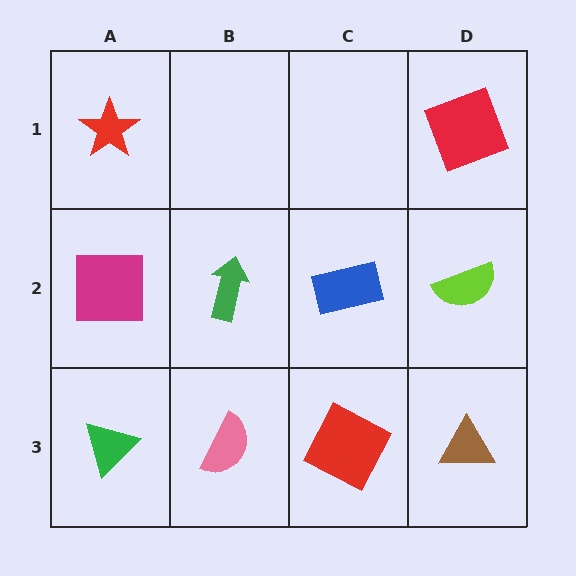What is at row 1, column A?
A red star.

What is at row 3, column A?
A green triangle.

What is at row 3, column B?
A pink semicircle.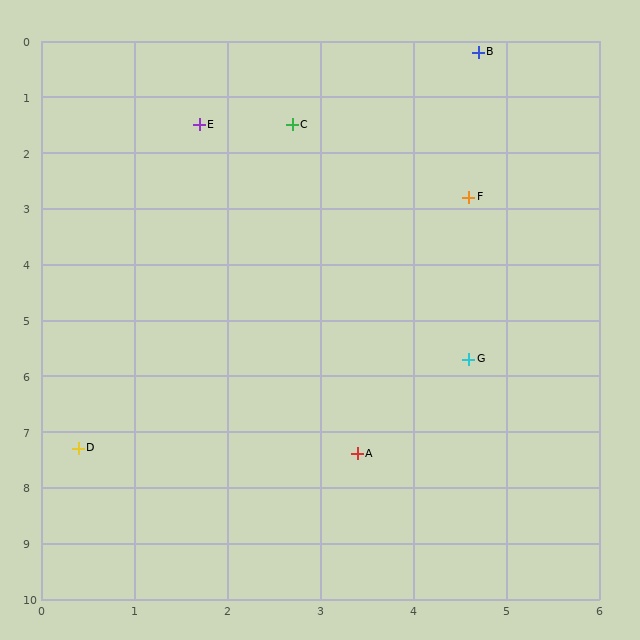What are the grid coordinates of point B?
Point B is at approximately (4.7, 0.2).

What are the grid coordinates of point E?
Point E is at approximately (1.7, 1.5).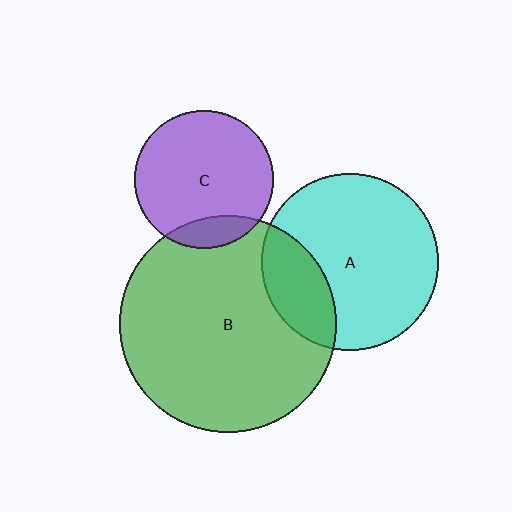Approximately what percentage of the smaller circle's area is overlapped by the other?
Approximately 25%.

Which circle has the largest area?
Circle B (green).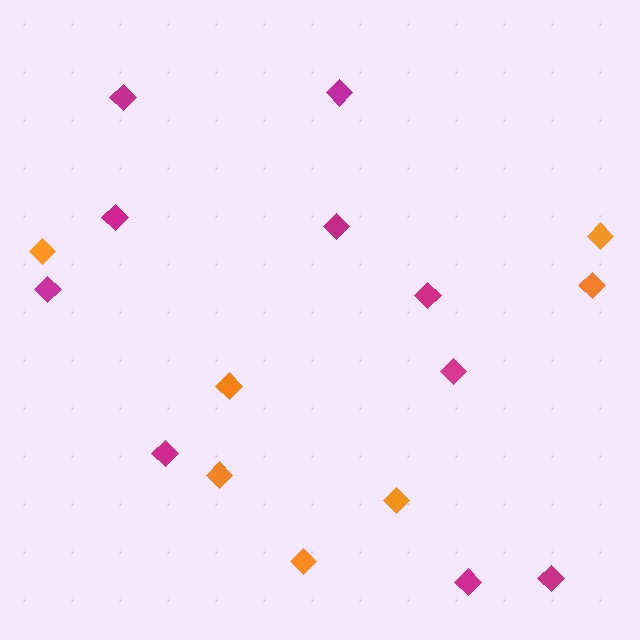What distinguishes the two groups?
There are 2 groups: one group of magenta diamonds (10) and one group of orange diamonds (7).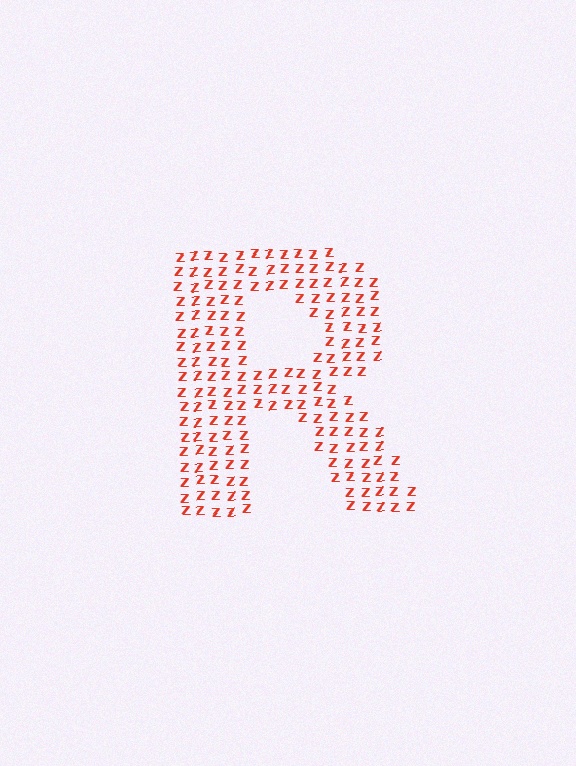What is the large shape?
The large shape is the letter R.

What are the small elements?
The small elements are letter Z's.